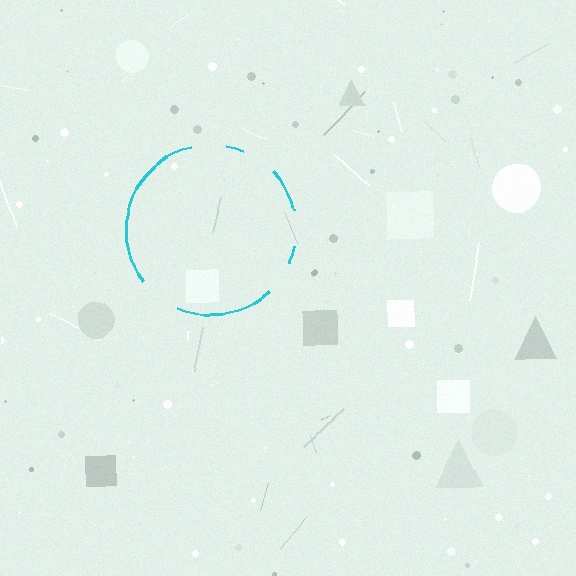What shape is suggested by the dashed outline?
The dashed outline suggests a circle.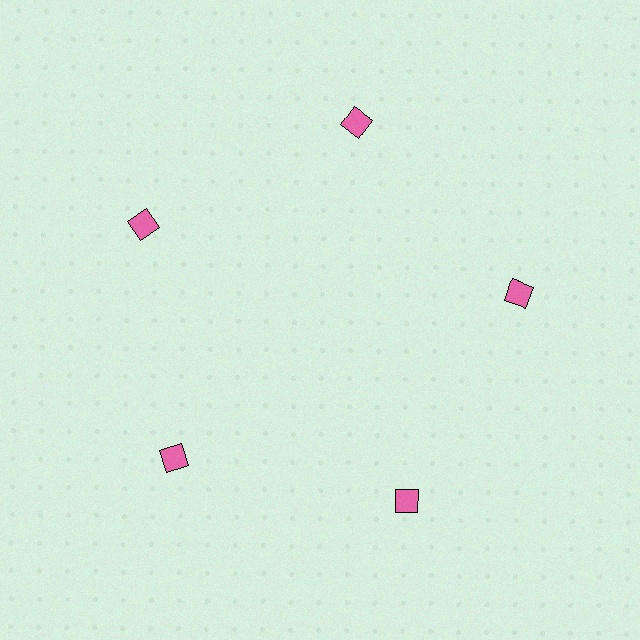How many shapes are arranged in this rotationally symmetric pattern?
There are 5 shapes, arranged in 5 groups of 1.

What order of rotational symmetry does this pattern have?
This pattern has 5-fold rotational symmetry.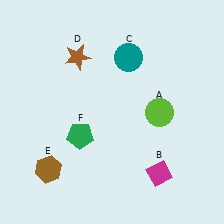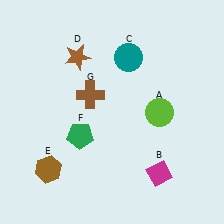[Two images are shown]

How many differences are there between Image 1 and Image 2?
There is 1 difference between the two images.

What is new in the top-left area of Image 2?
A brown cross (G) was added in the top-left area of Image 2.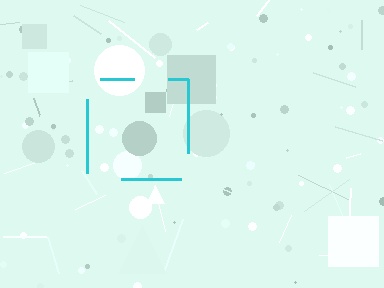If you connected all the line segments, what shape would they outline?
They would outline a square.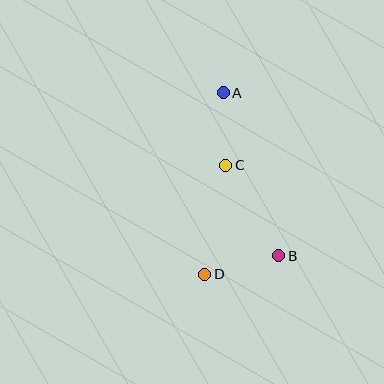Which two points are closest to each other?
Points A and C are closest to each other.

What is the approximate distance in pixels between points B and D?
The distance between B and D is approximately 76 pixels.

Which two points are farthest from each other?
Points A and D are farthest from each other.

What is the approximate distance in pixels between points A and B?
The distance between A and B is approximately 172 pixels.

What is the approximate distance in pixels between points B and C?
The distance between B and C is approximately 105 pixels.